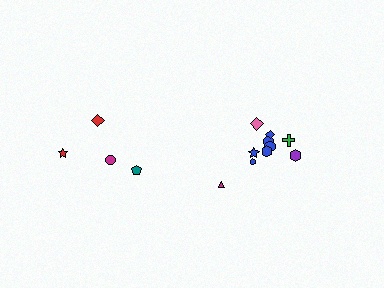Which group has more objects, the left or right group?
The right group.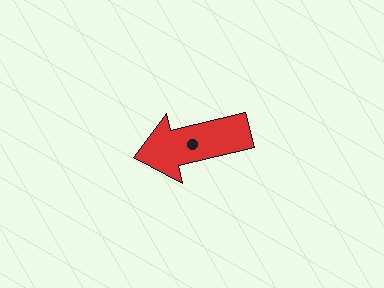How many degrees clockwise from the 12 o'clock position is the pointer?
Approximately 256 degrees.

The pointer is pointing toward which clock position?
Roughly 9 o'clock.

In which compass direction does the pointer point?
West.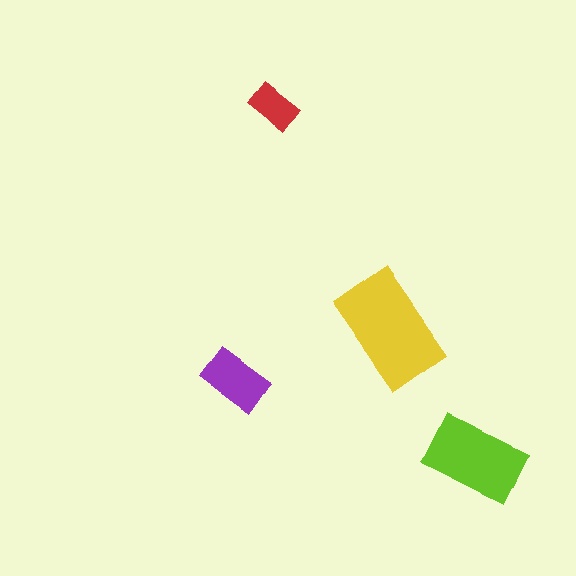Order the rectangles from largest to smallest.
the yellow one, the lime one, the purple one, the red one.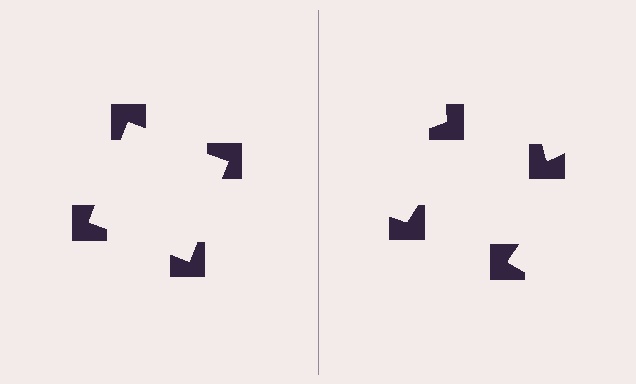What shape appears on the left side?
An illusory square.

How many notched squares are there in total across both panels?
8 — 4 on each side.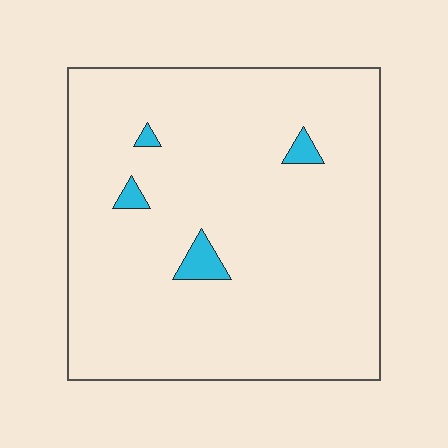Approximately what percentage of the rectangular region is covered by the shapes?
Approximately 5%.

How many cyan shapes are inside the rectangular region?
4.